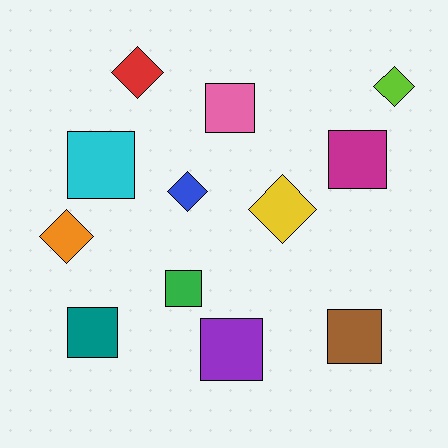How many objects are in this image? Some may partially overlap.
There are 12 objects.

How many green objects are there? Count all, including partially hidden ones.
There is 1 green object.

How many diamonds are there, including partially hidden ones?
There are 5 diamonds.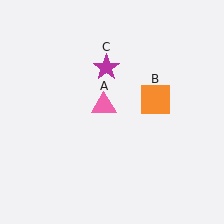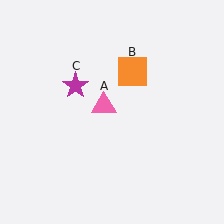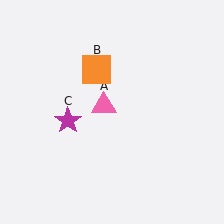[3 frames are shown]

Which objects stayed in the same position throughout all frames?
Pink triangle (object A) remained stationary.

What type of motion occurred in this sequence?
The orange square (object B), magenta star (object C) rotated counterclockwise around the center of the scene.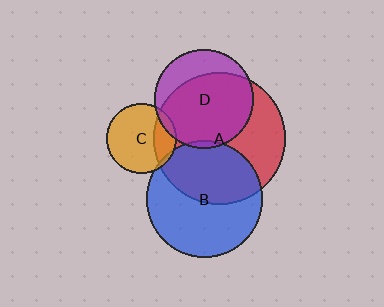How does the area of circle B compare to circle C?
Approximately 2.7 times.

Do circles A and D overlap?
Yes.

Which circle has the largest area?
Circle A (red).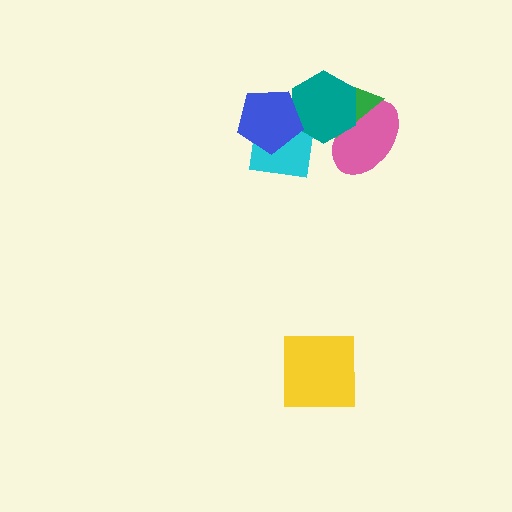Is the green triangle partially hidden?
Yes, it is partially covered by another shape.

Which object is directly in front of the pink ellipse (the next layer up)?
The green triangle is directly in front of the pink ellipse.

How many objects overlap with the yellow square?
0 objects overlap with the yellow square.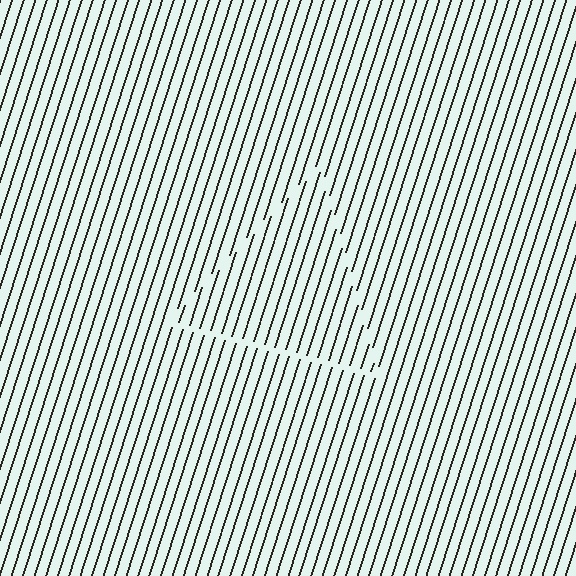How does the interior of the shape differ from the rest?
The interior of the shape contains the same grating, shifted by half a period — the contour is defined by the phase discontinuity where line-ends from the inner and outer gratings abut.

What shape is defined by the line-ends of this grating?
An illusory triangle. The interior of the shape contains the same grating, shifted by half a period — the contour is defined by the phase discontinuity where line-ends from the inner and outer gratings abut.